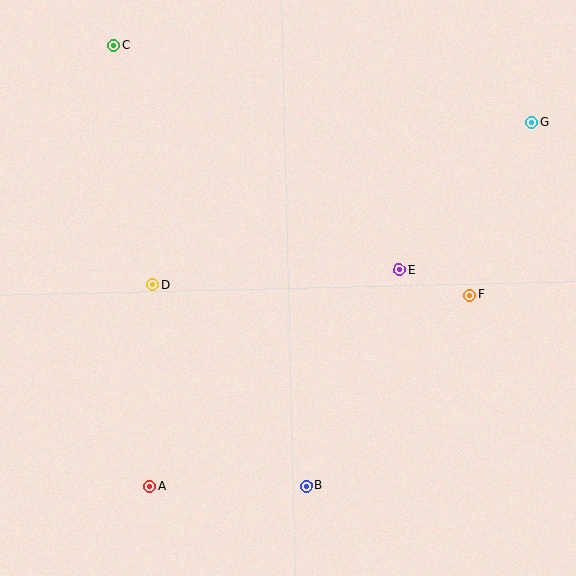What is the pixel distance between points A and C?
The distance between A and C is 443 pixels.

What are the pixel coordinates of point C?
Point C is at (114, 45).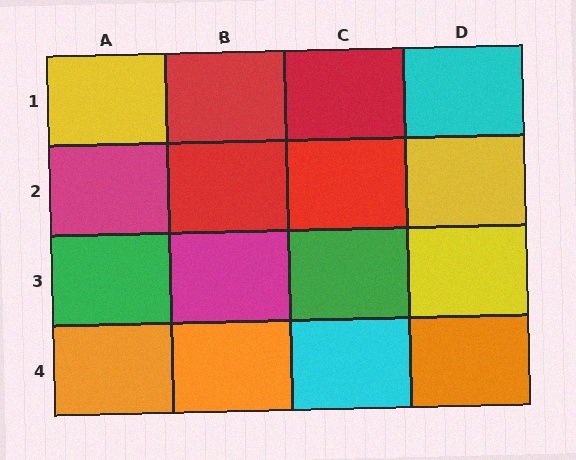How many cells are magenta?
2 cells are magenta.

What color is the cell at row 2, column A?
Magenta.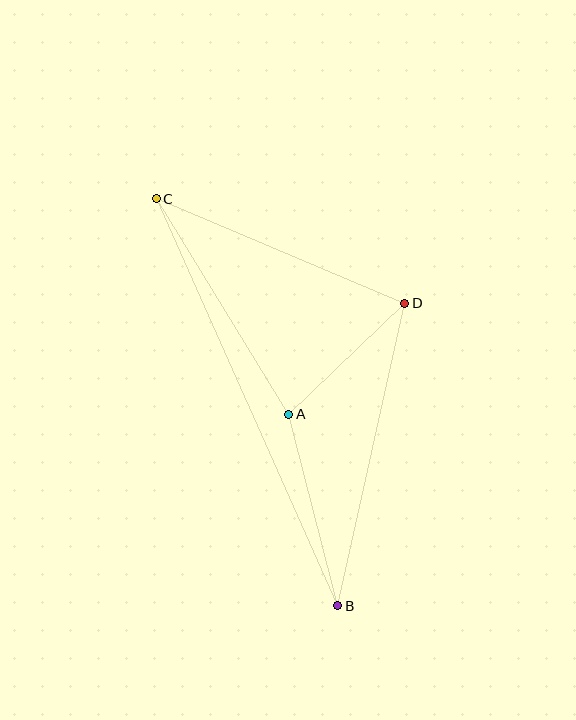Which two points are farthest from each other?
Points B and C are farthest from each other.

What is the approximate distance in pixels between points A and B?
The distance between A and B is approximately 198 pixels.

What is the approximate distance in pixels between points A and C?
The distance between A and C is approximately 253 pixels.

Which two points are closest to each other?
Points A and D are closest to each other.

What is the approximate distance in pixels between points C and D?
The distance between C and D is approximately 270 pixels.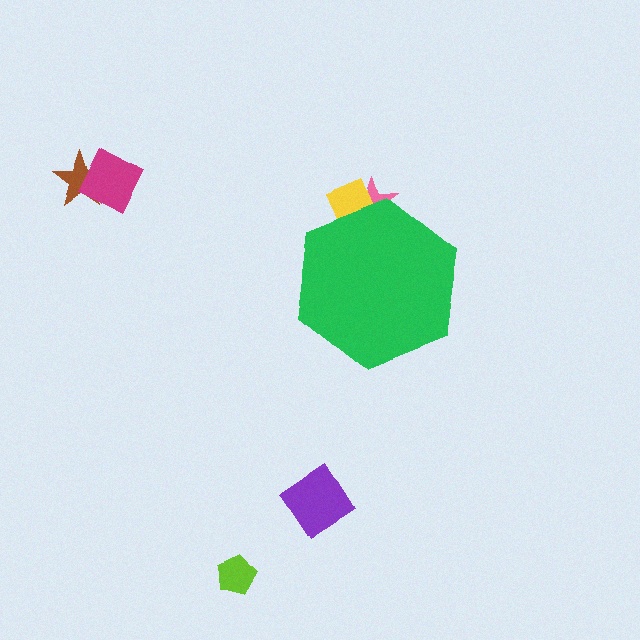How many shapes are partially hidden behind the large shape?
2 shapes are partially hidden.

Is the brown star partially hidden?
No, the brown star is fully visible.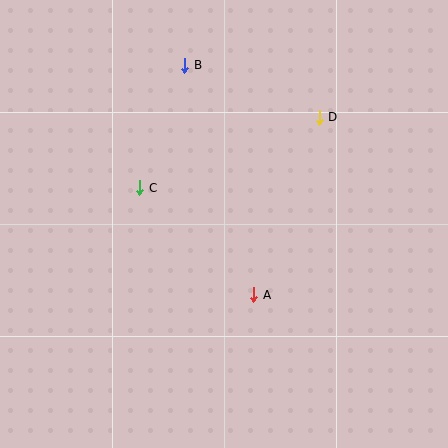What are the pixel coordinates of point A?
Point A is at (254, 295).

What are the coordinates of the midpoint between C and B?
The midpoint between C and B is at (162, 126).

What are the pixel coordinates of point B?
Point B is at (185, 65).